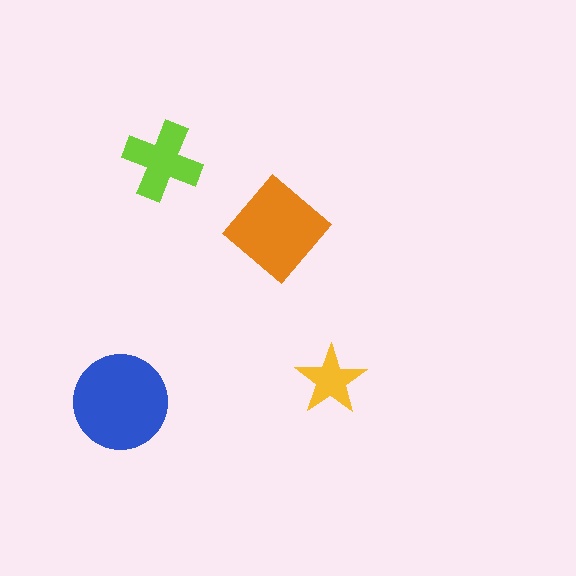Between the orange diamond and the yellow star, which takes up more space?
The orange diamond.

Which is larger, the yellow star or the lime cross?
The lime cross.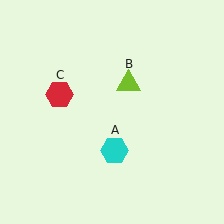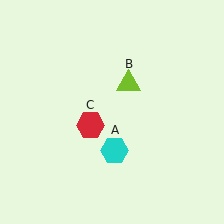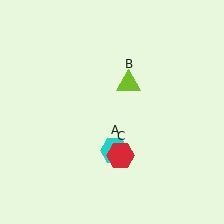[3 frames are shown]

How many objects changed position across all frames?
1 object changed position: red hexagon (object C).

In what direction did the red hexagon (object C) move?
The red hexagon (object C) moved down and to the right.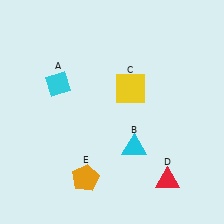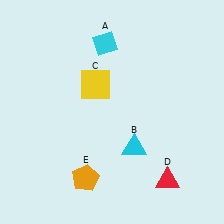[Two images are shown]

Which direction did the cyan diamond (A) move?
The cyan diamond (A) moved right.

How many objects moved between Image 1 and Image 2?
2 objects moved between the two images.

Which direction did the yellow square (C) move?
The yellow square (C) moved left.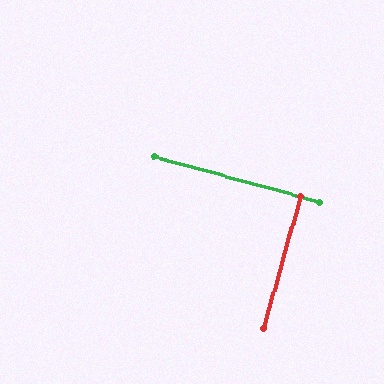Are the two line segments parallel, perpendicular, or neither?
Perpendicular — they meet at approximately 90°.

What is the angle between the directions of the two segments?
Approximately 90 degrees.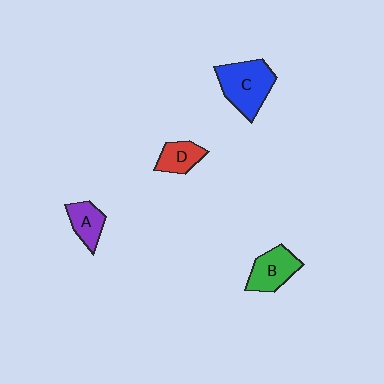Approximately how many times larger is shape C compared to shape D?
Approximately 1.9 times.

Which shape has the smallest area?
Shape D (red).